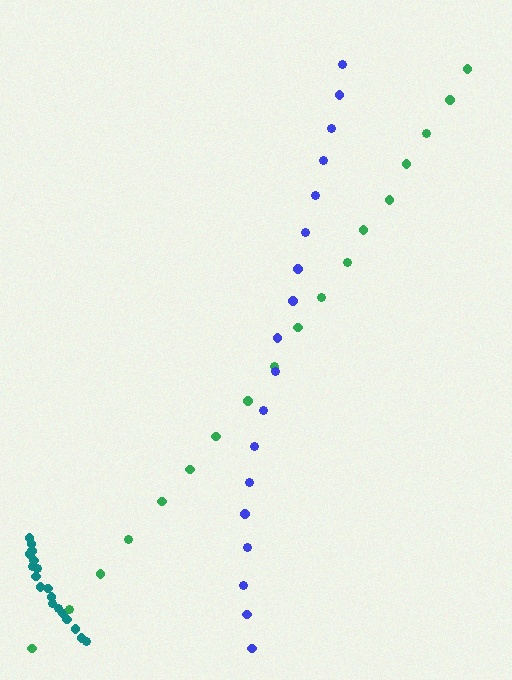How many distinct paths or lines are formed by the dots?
There are 3 distinct paths.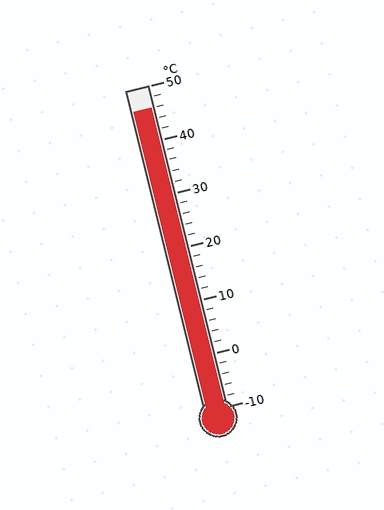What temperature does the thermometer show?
The thermometer shows approximately 46°C.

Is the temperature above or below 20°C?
The temperature is above 20°C.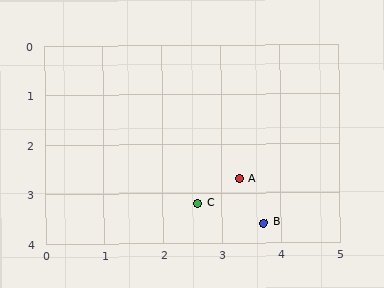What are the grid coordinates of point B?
Point B is at approximately (3.7, 3.6).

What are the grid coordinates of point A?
Point A is at approximately (3.3, 2.7).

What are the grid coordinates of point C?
Point C is at approximately (2.6, 3.2).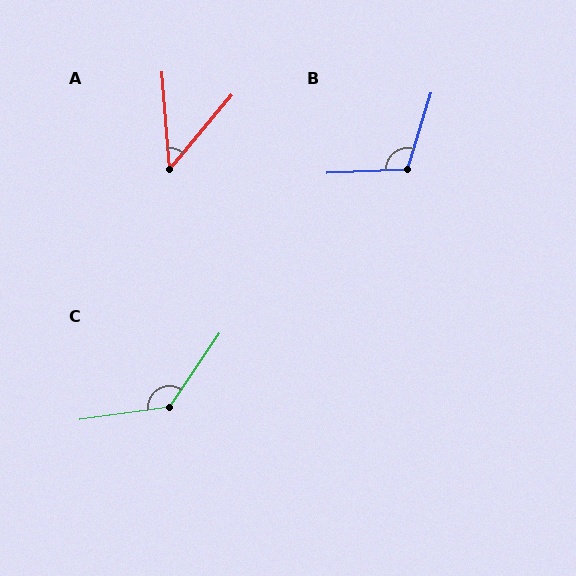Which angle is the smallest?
A, at approximately 45 degrees.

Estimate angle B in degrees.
Approximately 110 degrees.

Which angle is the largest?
C, at approximately 132 degrees.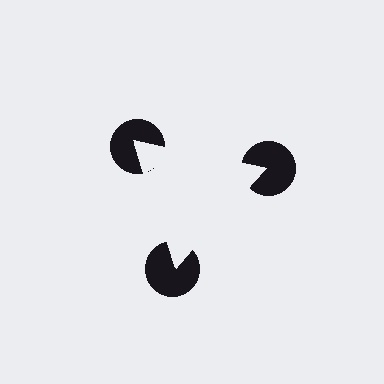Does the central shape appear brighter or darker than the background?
It typically appears slightly brighter than the background, even though no actual brightness change is drawn.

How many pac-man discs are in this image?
There are 3 — one at each vertex of the illusory triangle.